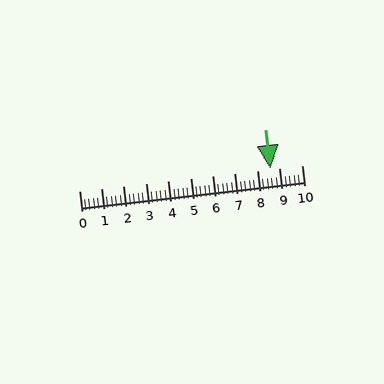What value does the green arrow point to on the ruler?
The green arrow points to approximately 8.6.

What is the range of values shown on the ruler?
The ruler shows values from 0 to 10.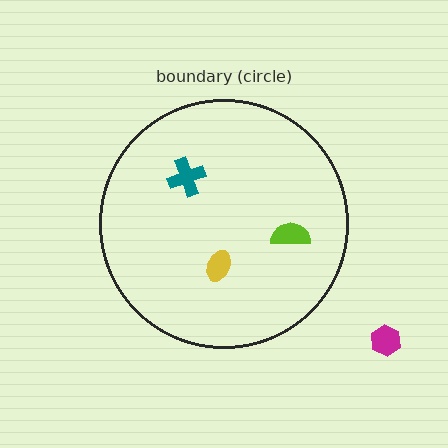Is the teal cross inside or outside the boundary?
Inside.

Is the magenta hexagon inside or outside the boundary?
Outside.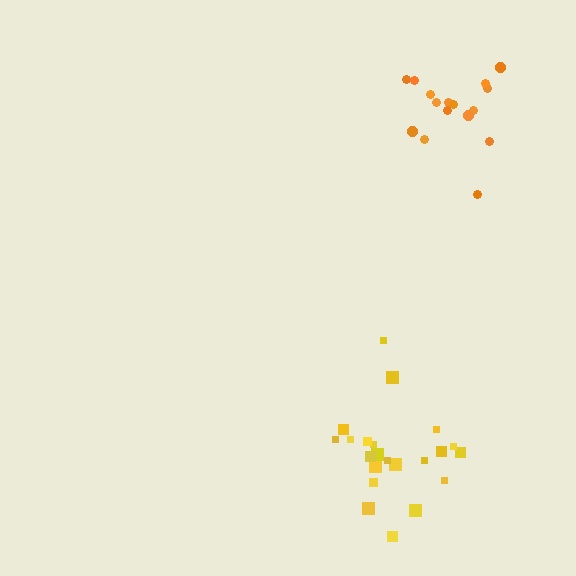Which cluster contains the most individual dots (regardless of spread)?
Yellow (22).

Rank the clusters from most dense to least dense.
orange, yellow.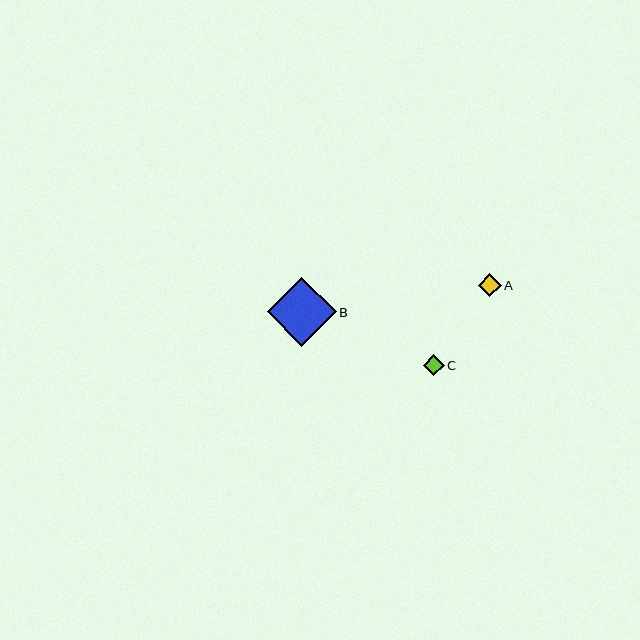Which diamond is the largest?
Diamond B is the largest with a size of approximately 69 pixels.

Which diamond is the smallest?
Diamond C is the smallest with a size of approximately 21 pixels.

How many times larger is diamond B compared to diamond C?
Diamond B is approximately 3.3 times the size of diamond C.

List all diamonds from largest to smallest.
From largest to smallest: B, A, C.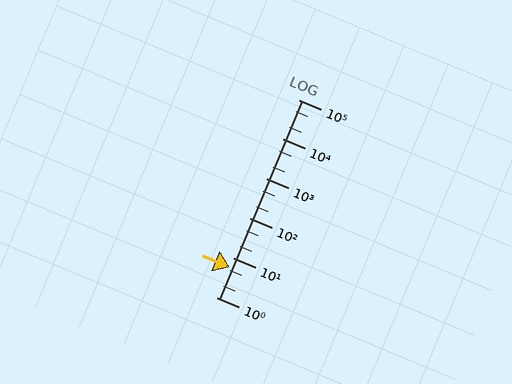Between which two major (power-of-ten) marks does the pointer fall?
The pointer is between 1 and 10.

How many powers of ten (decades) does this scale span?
The scale spans 5 decades, from 1 to 100000.